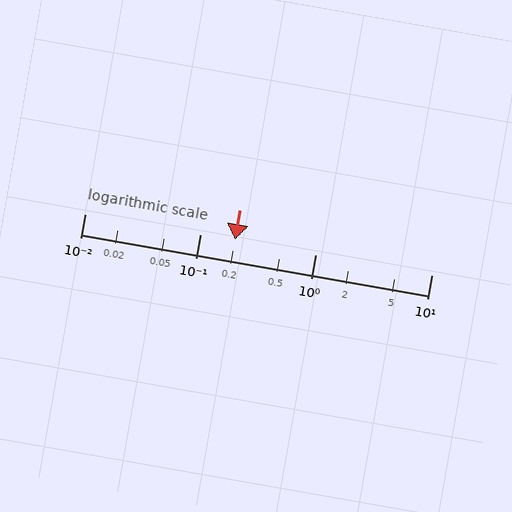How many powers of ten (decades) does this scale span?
The scale spans 3 decades, from 0.01 to 10.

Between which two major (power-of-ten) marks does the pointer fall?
The pointer is between 0.1 and 1.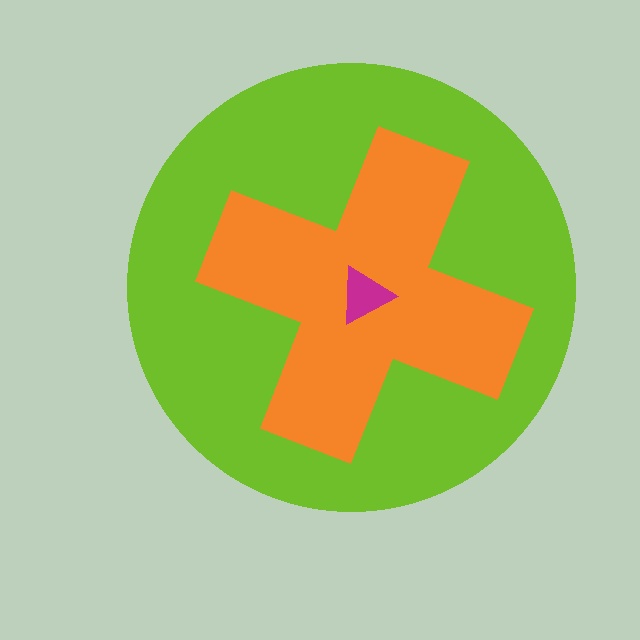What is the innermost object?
The magenta triangle.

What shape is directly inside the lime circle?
The orange cross.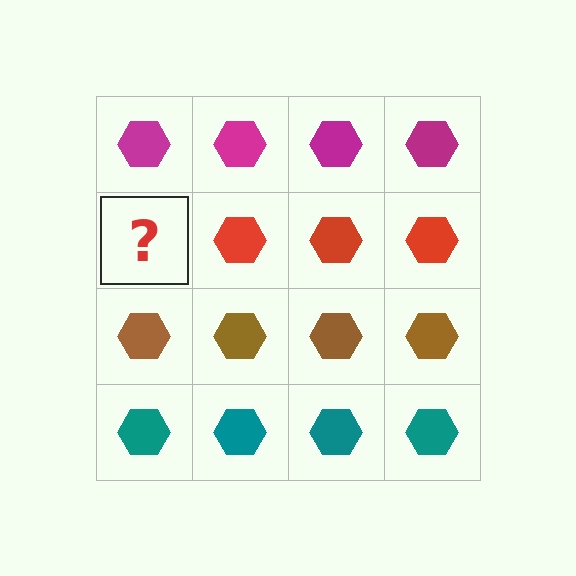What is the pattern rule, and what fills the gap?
The rule is that each row has a consistent color. The gap should be filled with a red hexagon.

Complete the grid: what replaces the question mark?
The question mark should be replaced with a red hexagon.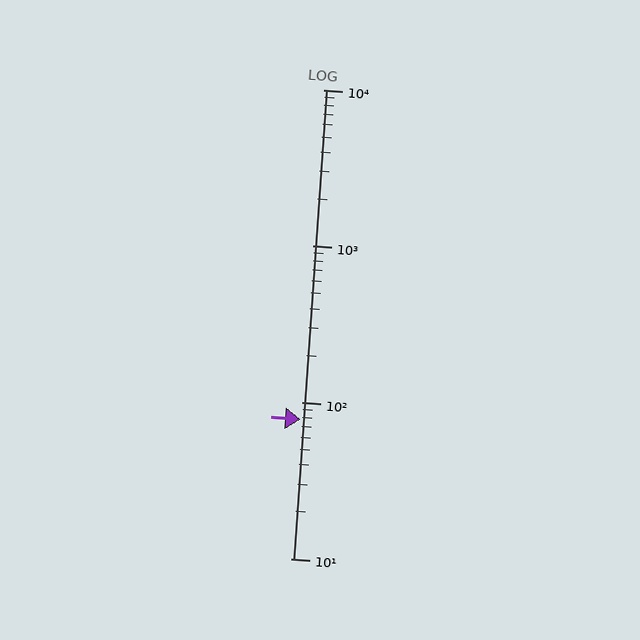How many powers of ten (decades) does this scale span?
The scale spans 3 decades, from 10 to 10000.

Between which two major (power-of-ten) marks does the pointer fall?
The pointer is between 10 and 100.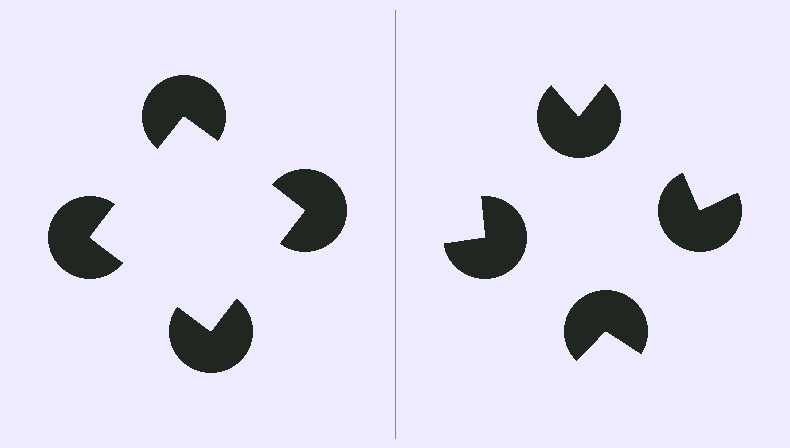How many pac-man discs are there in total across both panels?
8 — 4 on each side.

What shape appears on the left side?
An illusory square.